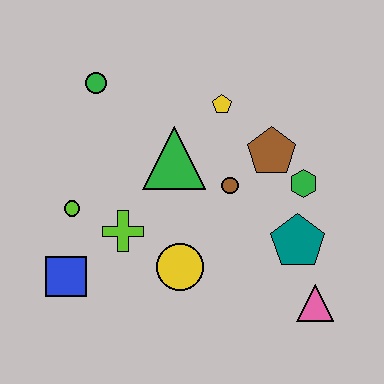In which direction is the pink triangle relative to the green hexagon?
The pink triangle is below the green hexagon.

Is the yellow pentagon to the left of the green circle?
No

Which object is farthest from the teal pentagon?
The green circle is farthest from the teal pentagon.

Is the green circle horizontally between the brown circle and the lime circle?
Yes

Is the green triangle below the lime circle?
No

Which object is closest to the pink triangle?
The teal pentagon is closest to the pink triangle.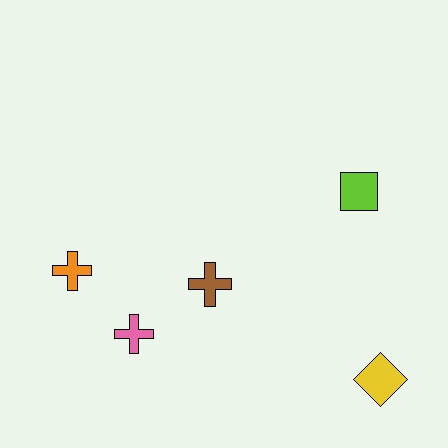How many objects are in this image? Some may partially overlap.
There are 5 objects.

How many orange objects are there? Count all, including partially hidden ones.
There is 1 orange object.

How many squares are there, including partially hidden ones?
There is 1 square.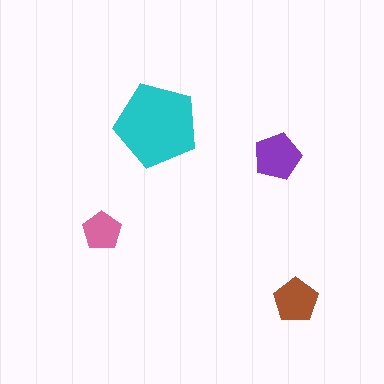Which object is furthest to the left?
The pink pentagon is leftmost.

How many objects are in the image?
There are 4 objects in the image.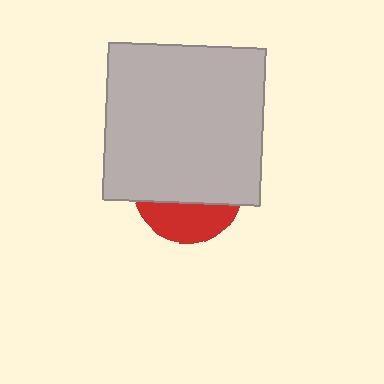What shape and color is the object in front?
The object in front is a light gray square.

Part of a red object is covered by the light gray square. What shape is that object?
It is a circle.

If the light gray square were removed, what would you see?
You would see the complete red circle.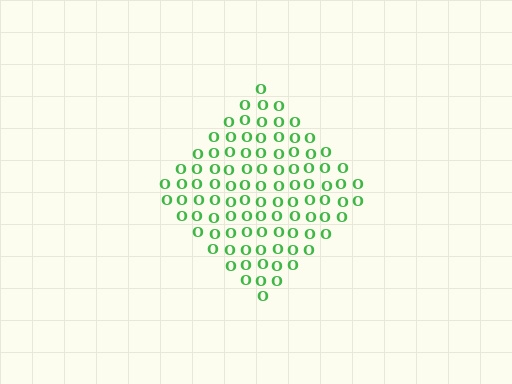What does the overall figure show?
The overall figure shows a diamond.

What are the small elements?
The small elements are letter O's.